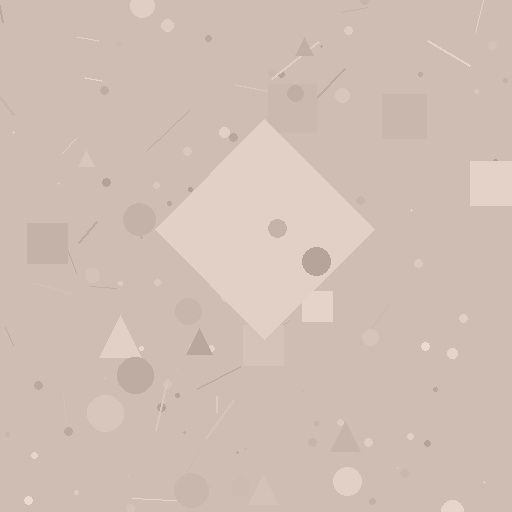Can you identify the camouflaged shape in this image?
The camouflaged shape is a diamond.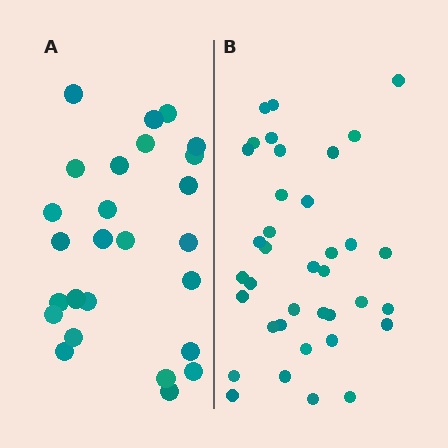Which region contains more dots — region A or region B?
Region B (the right region) has more dots.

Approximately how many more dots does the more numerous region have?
Region B has roughly 12 or so more dots than region A.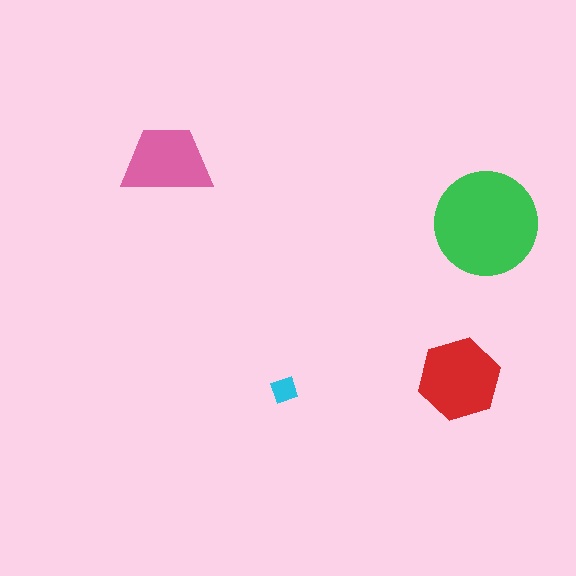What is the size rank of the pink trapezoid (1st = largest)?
3rd.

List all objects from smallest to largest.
The cyan diamond, the pink trapezoid, the red hexagon, the green circle.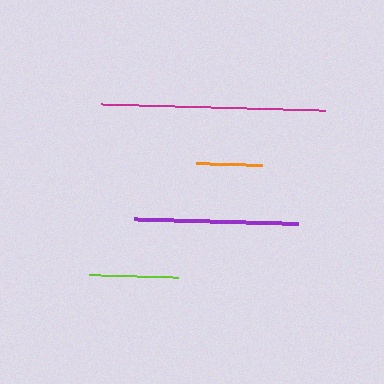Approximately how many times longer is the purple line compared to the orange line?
The purple line is approximately 2.5 times the length of the orange line.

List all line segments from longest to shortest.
From longest to shortest: magenta, purple, lime, orange.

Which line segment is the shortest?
The orange line is the shortest at approximately 66 pixels.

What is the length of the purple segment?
The purple segment is approximately 164 pixels long.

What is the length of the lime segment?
The lime segment is approximately 89 pixels long.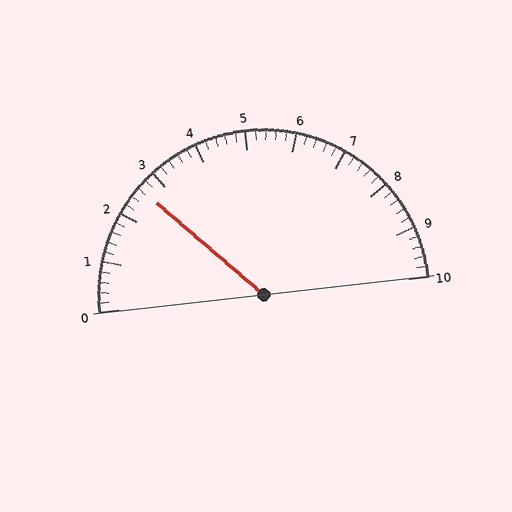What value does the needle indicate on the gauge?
The needle indicates approximately 2.6.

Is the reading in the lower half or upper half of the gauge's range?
The reading is in the lower half of the range (0 to 10).